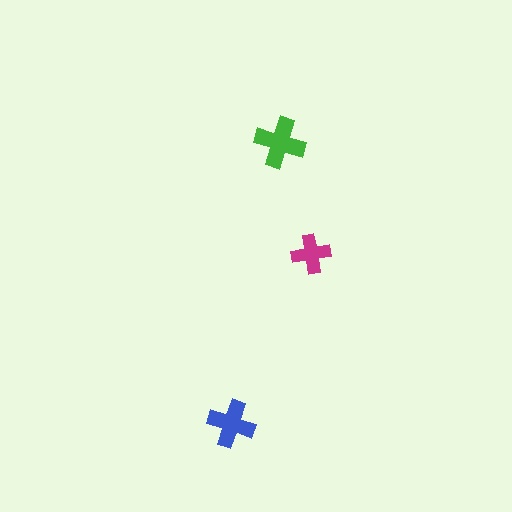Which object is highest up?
The green cross is topmost.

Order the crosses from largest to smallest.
the green one, the blue one, the magenta one.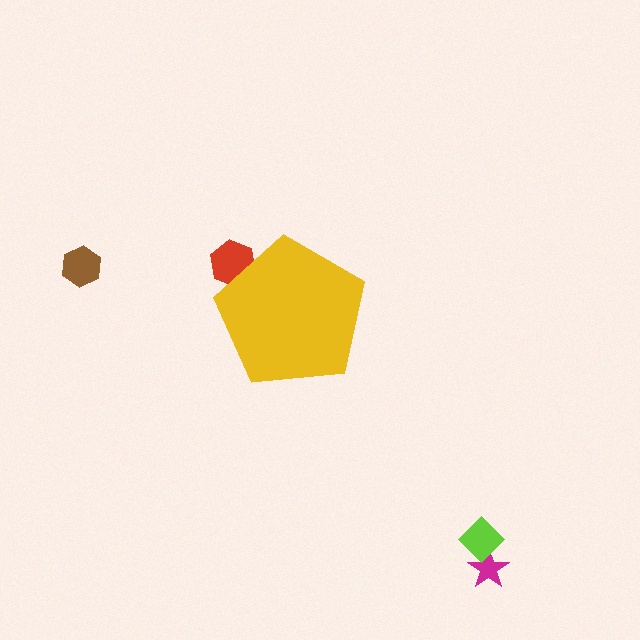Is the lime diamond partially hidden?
No, the lime diamond is fully visible.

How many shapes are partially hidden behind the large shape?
1 shape is partially hidden.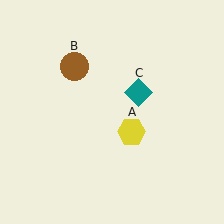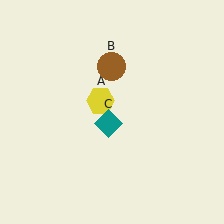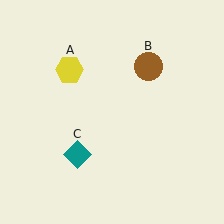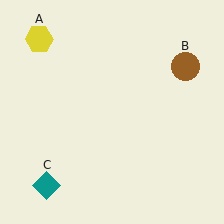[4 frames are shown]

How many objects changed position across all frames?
3 objects changed position: yellow hexagon (object A), brown circle (object B), teal diamond (object C).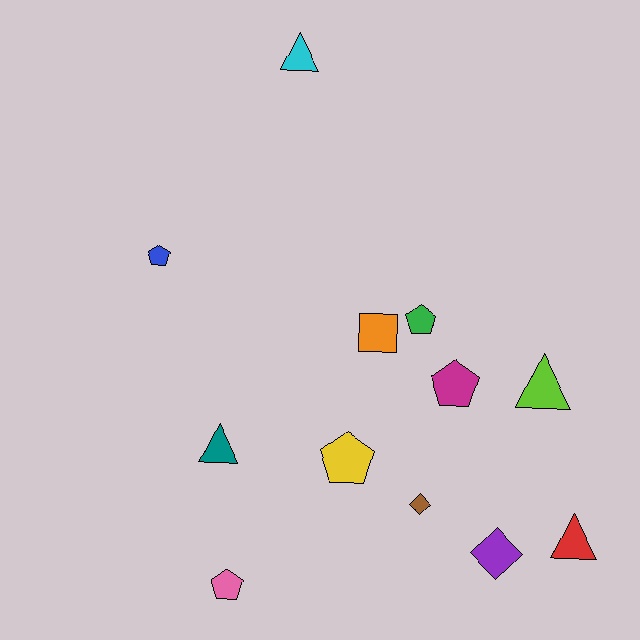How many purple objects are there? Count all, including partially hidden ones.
There is 1 purple object.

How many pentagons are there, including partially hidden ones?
There are 5 pentagons.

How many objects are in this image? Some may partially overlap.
There are 12 objects.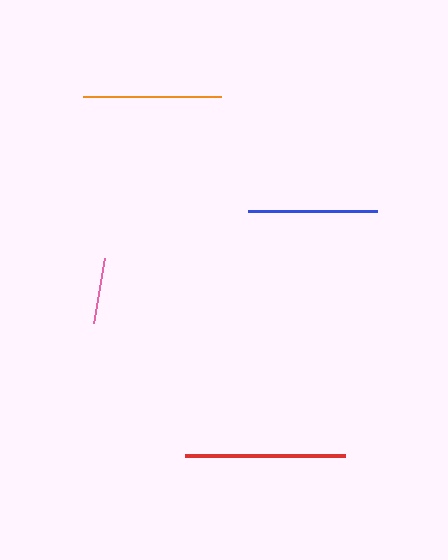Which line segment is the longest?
The red line is the longest at approximately 159 pixels.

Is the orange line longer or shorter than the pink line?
The orange line is longer than the pink line.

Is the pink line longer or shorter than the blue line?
The blue line is longer than the pink line.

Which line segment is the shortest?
The pink line is the shortest at approximately 66 pixels.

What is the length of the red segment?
The red segment is approximately 159 pixels long.